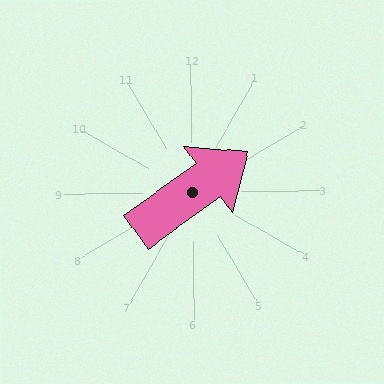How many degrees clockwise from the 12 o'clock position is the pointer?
Approximately 55 degrees.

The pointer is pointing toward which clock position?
Roughly 2 o'clock.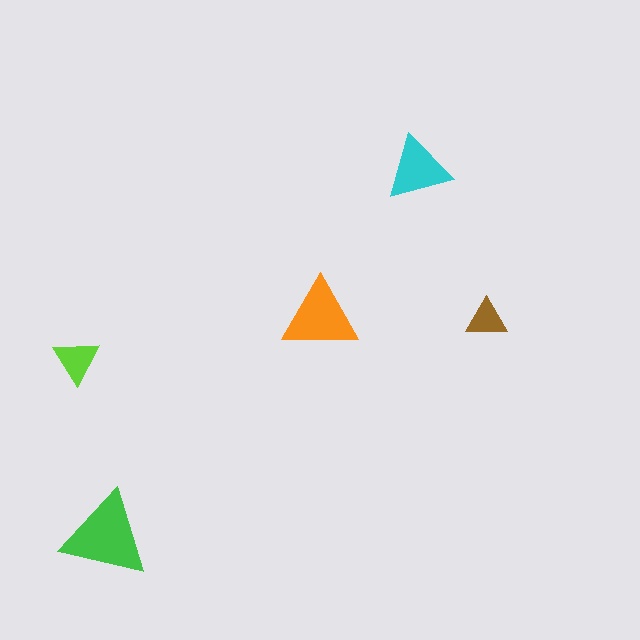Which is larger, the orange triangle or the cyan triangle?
The orange one.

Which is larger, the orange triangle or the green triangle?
The green one.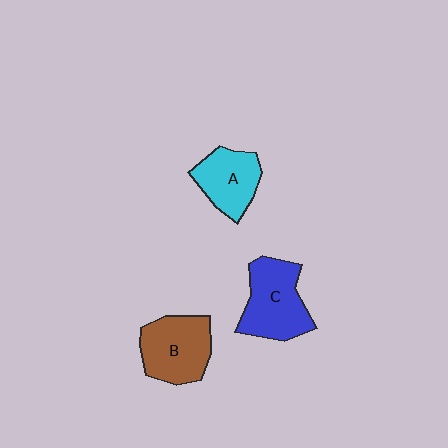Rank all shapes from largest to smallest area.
From largest to smallest: C (blue), B (brown), A (cyan).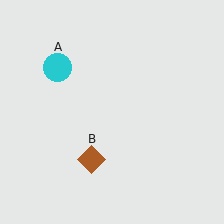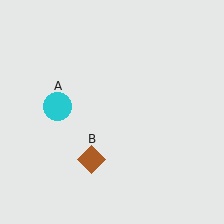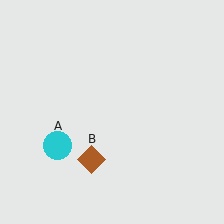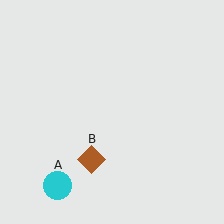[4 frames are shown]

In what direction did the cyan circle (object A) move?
The cyan circle (object A) moved down.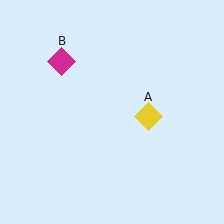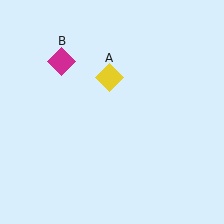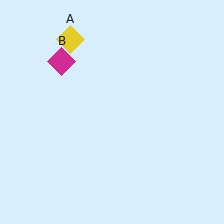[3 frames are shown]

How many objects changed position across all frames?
1 object changed position: yellow diamond (object A).